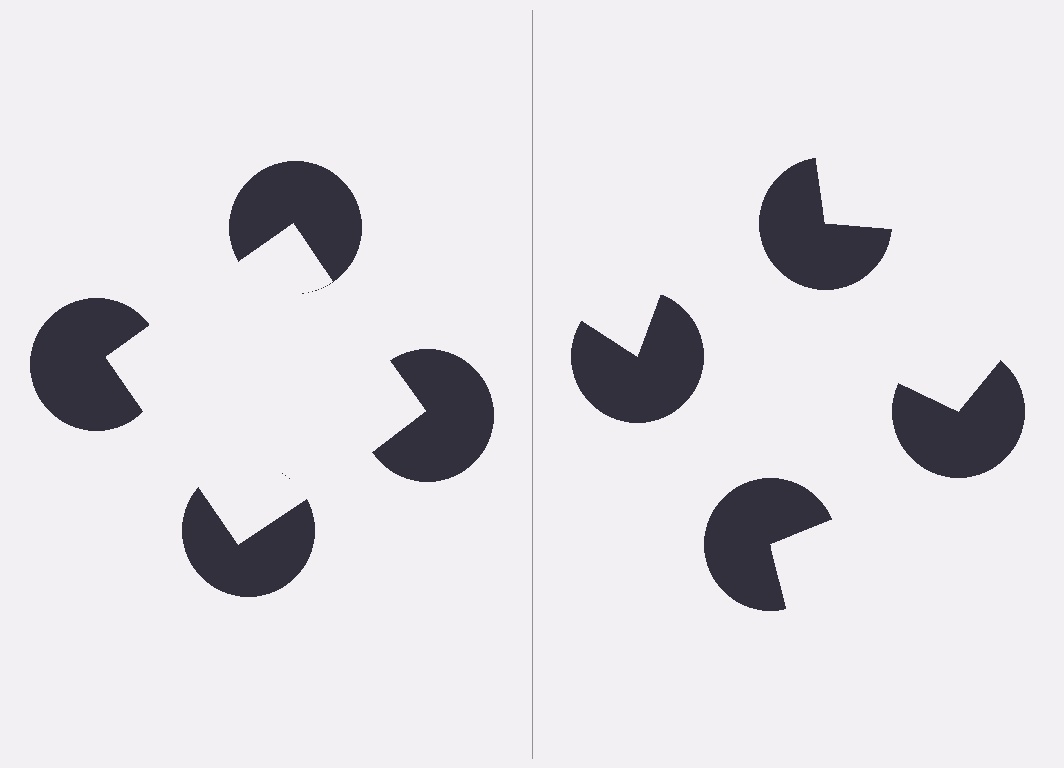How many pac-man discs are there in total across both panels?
8 — 4 on each side.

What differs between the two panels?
The pac-man discs are positioned identically on both sides; only the wedge orientations differ. On the left they align to a square; on the right they are misaligned.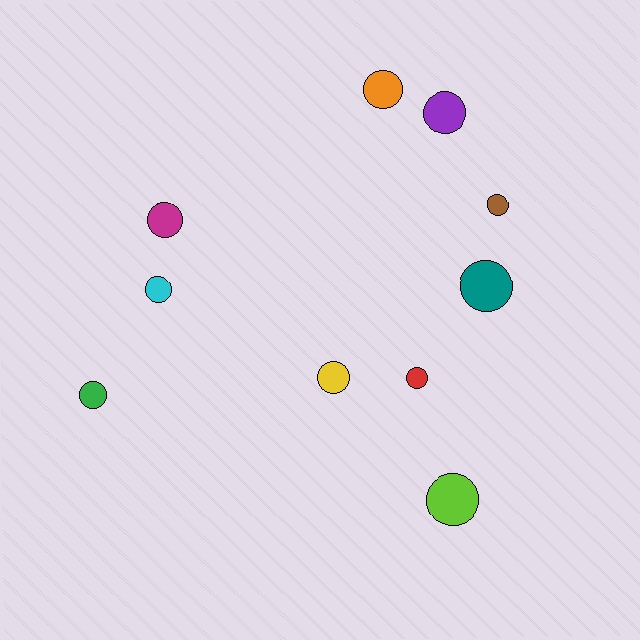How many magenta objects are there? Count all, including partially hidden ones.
There is 1 magenta object.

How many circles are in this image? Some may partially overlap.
There are 10 circles.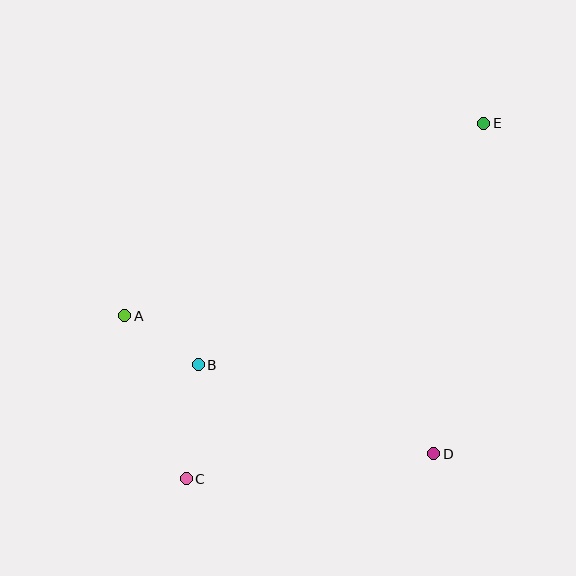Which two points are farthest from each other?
Points C and E are farthest from each other.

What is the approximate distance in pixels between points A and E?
The distance between A and E is approximately 408 pixels.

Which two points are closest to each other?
Points A and B are closest to each other.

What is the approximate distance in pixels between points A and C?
The distance between A and C is approximately 174 pixels.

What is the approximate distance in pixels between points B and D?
The distance between B and D is approximately 252 pixels.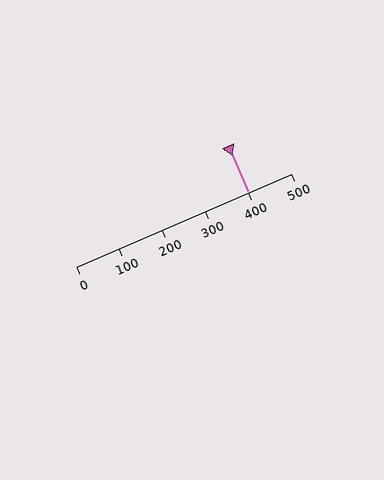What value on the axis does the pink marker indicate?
The marker indicates approximately 400.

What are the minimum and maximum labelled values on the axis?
The axis runs from 0 to 500.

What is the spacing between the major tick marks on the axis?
The major ticks are spaced 100 apart.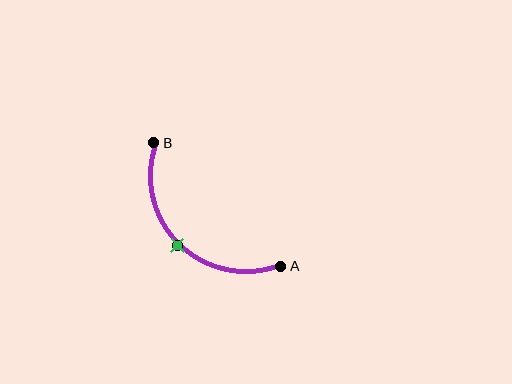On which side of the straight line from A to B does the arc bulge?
The arc bulges below and to the left of the straight line connecting A and B.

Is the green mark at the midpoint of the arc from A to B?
Yes. The green mark lies on the arc at equal arc-length from both A and B — it is the arc midpoint.